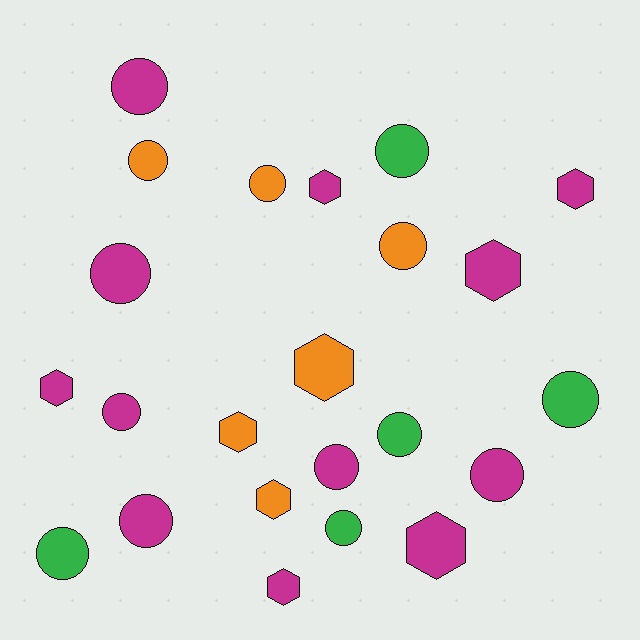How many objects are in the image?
There are 23 objects.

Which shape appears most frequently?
Circle, with 14 objects.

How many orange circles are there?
There are 3 orange circles.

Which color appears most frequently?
Magenta, with 12 objects.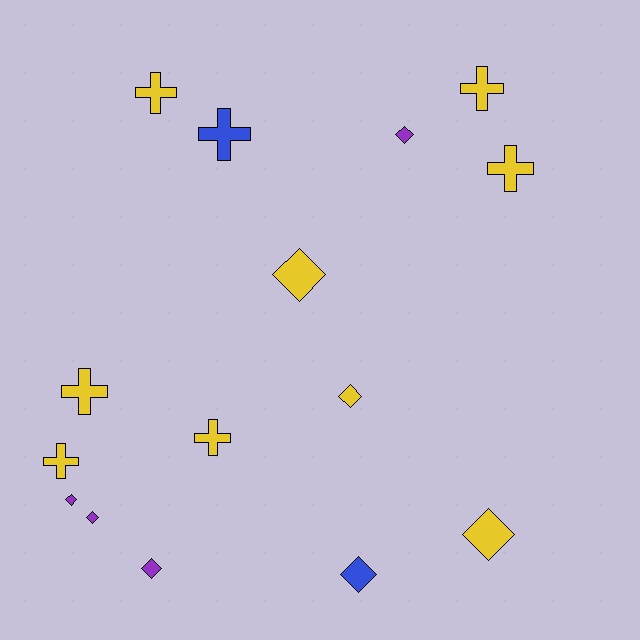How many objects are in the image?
There are 15 objects.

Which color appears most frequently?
Yellow, with 9 objects.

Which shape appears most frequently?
Diamond, with 8 objects.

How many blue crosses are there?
There is 1 blue cross.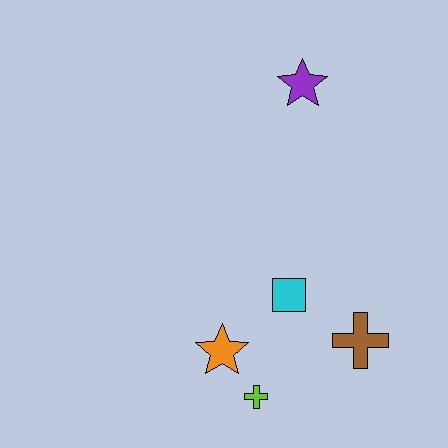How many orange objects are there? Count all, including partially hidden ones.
There is 1 orange object.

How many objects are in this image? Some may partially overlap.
There are 5 objects.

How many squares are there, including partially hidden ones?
There is 1 square.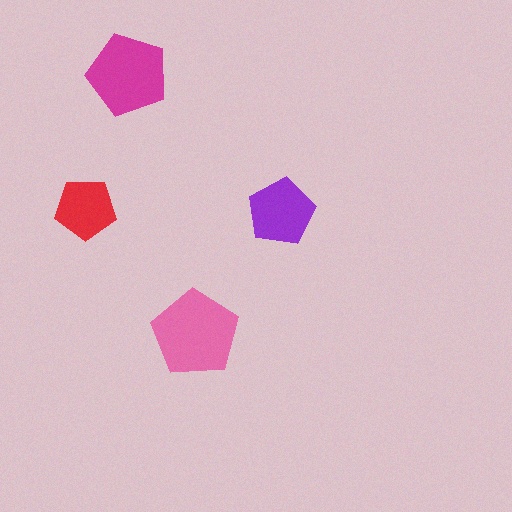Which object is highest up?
The magenta pentagon is topmost.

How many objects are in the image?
There are 4 objects in the image.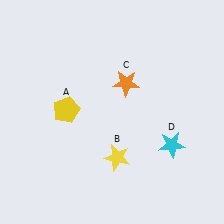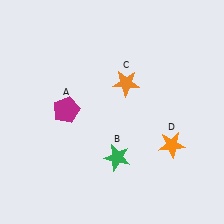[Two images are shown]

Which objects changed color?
A changed from yellow to magenta. B changed from yellow to green. D changed from cyan to orange.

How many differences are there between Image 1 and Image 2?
There are 3 differences between the two images.